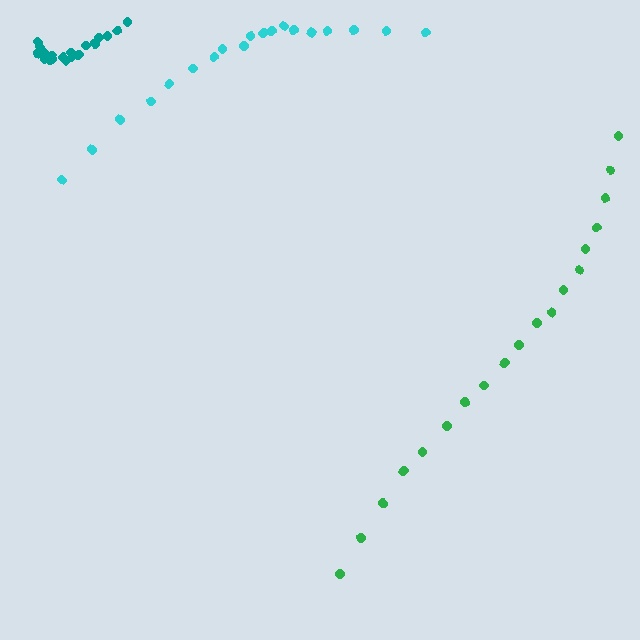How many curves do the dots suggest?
There are 3 distinct paths.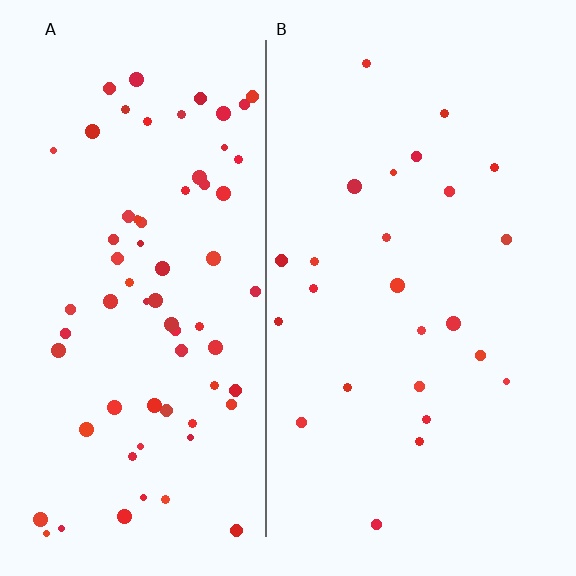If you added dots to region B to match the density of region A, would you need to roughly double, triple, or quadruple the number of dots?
Approximately triple.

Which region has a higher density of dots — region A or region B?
A (the left).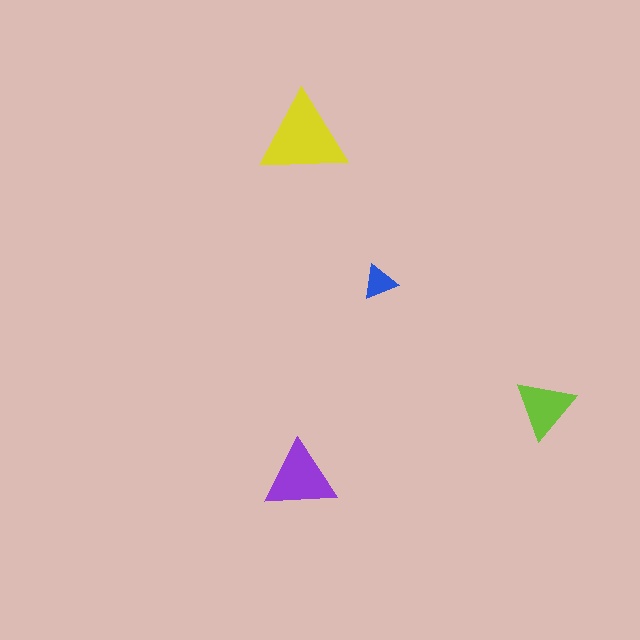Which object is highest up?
The yellow triangle is topmost.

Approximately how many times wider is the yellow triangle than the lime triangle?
About 1.5 times wider.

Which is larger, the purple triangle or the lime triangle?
The purple one.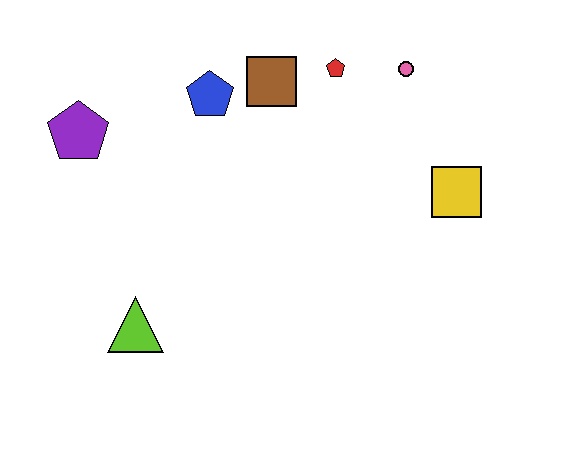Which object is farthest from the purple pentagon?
The yellow square is farthest from the purple pentagon.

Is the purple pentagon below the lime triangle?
No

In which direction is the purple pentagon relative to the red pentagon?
The purple pentagon is to the left of the red pentagon.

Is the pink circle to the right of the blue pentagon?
Yes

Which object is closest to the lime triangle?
The purple pentagon is closest to the lime triangle.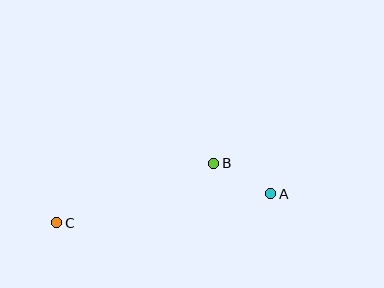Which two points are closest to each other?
Points A and B are closest to each other.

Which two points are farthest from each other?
Points A and C are farthest from each other.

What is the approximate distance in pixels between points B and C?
The distance between B and C is approximately 168 pixels.